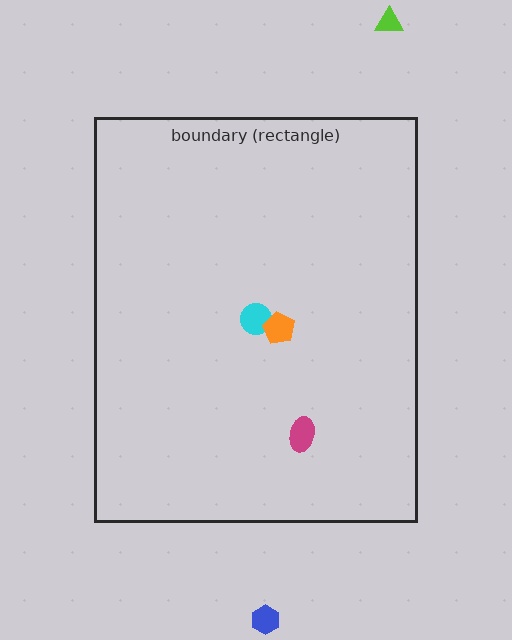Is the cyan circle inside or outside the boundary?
Inside.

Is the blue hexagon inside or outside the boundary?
Outside.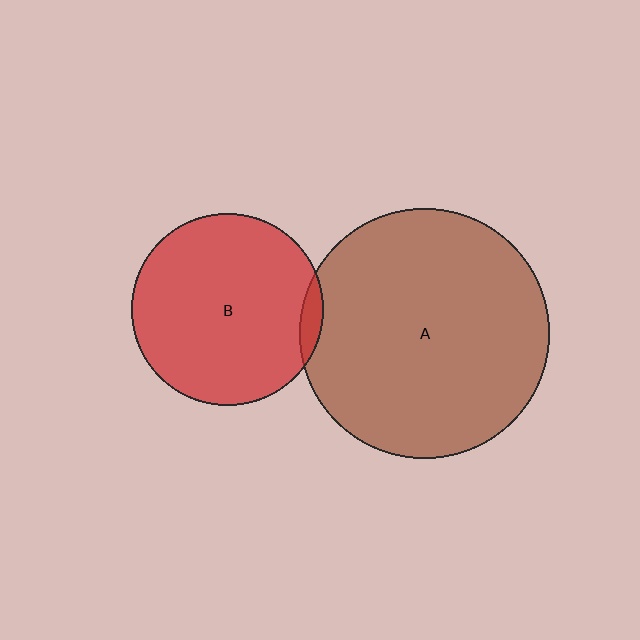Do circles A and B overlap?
Yes.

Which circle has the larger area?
Circle A (brown).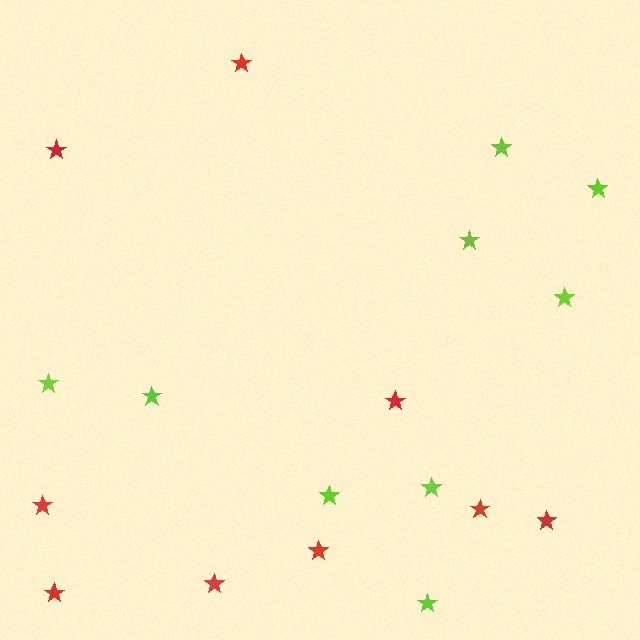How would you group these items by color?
There are 2 groups: one group of lime stars (9) and one group of red stars (9).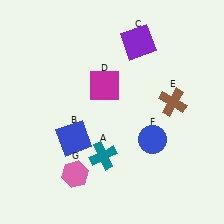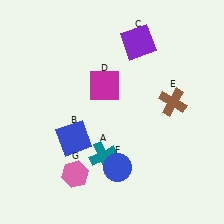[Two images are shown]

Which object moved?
The blue circle (F) moved left.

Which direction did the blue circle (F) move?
The blue circle (F) moved left.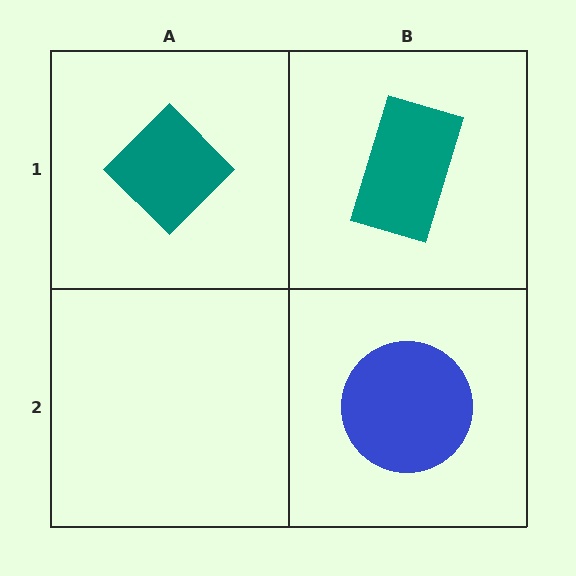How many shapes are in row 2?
1 shape.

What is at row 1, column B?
A teal rectangle.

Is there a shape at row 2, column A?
No, that cell is empty.